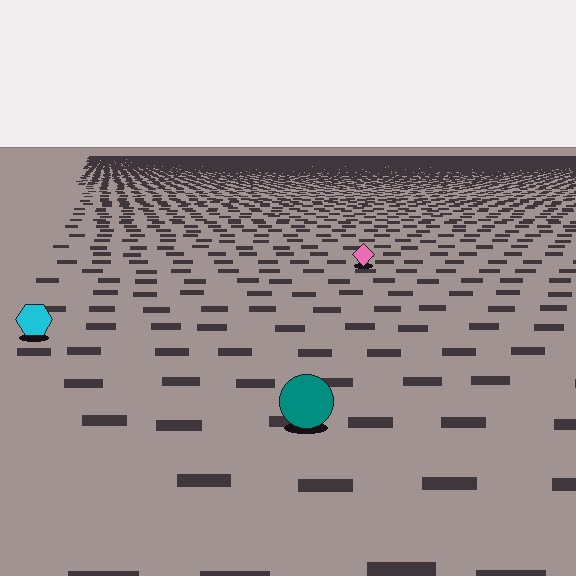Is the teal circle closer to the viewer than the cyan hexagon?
Yes. The teal circle is closer — you can tell from the texture gradient: the ground texture is coarser near it.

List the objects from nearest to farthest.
From nearest to farthest: the teal circle, the cyan hexagon, the pink diamond.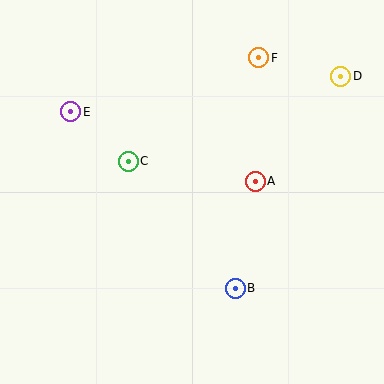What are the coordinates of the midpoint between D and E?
The midpoint between D and E is at (206, 94).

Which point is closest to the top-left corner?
Point E is closest to the top-left corner.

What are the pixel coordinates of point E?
Point E is at (71, 112).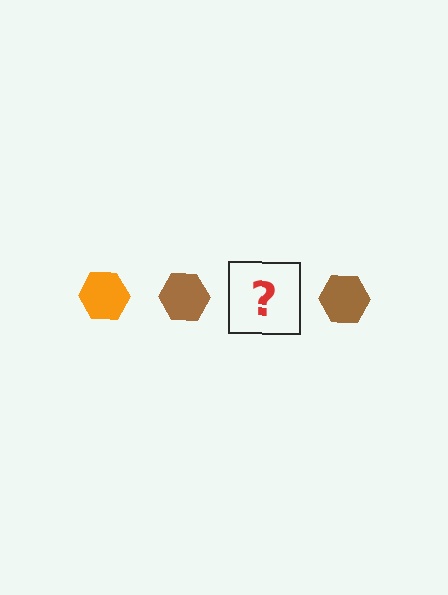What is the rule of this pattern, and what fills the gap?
The rule is that the pattern cycles through orange, brown hexagons. The gap should be filled with an orange hexagon.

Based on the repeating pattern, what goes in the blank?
The blank should be an orange hexagon.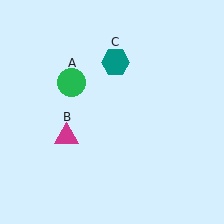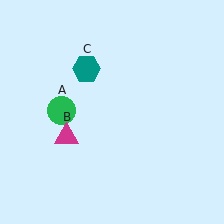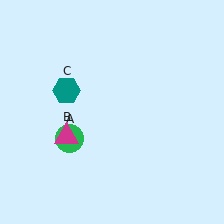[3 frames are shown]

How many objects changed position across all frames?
2 objects changed position: green circle (object A), teal hexagon (object C).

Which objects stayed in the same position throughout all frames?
Magenta triangle (object B) remained stationary.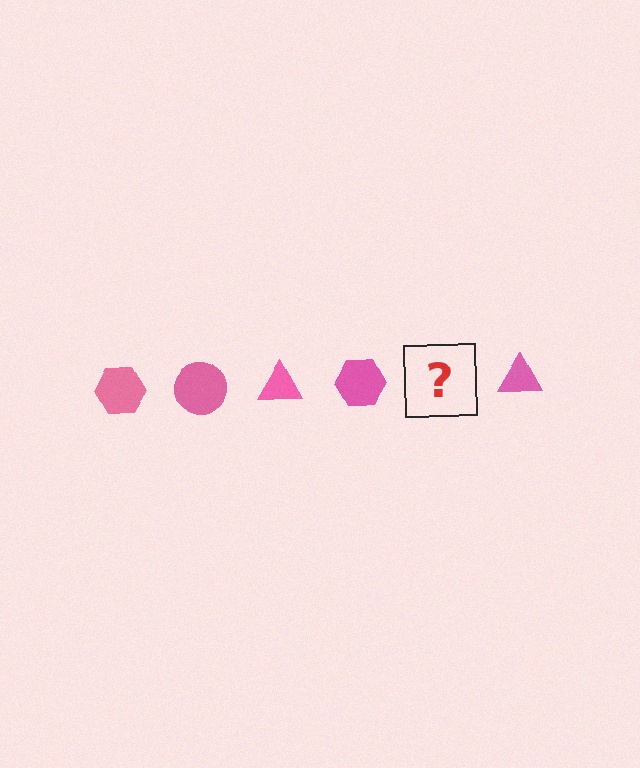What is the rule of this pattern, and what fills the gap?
The rule is that the pattern cycles through hexagon, circle, triangle shapes in pink. The gap should be filled with a pink circle.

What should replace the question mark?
The question mark should be replaced with a pink circle.